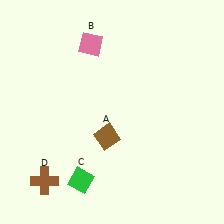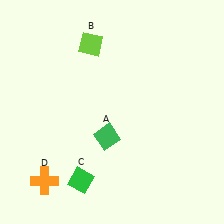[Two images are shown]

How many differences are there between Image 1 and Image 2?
There are 3 differences between the two images.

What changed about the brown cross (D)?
In Image 1, D is brown. In Image 2, it changed to orange.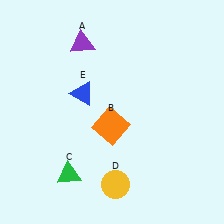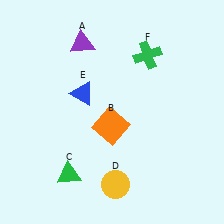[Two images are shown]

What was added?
A green cross (F) was added in Image 2.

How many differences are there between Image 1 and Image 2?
There is 1 difference between the two images.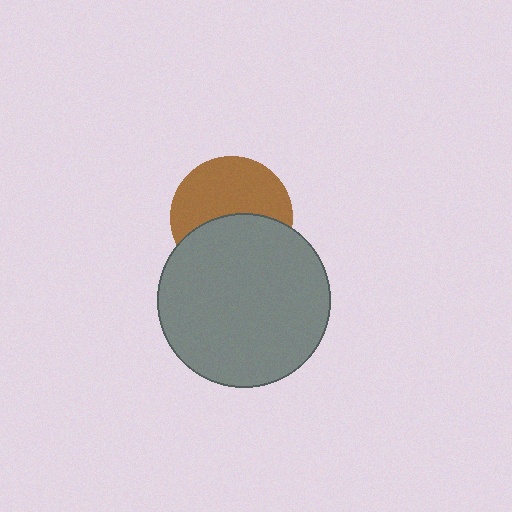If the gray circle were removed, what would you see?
You would see the complete brown circle.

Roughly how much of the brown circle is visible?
About half of it is visible (roughly 54%).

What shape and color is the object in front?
The object in front is a gray circle.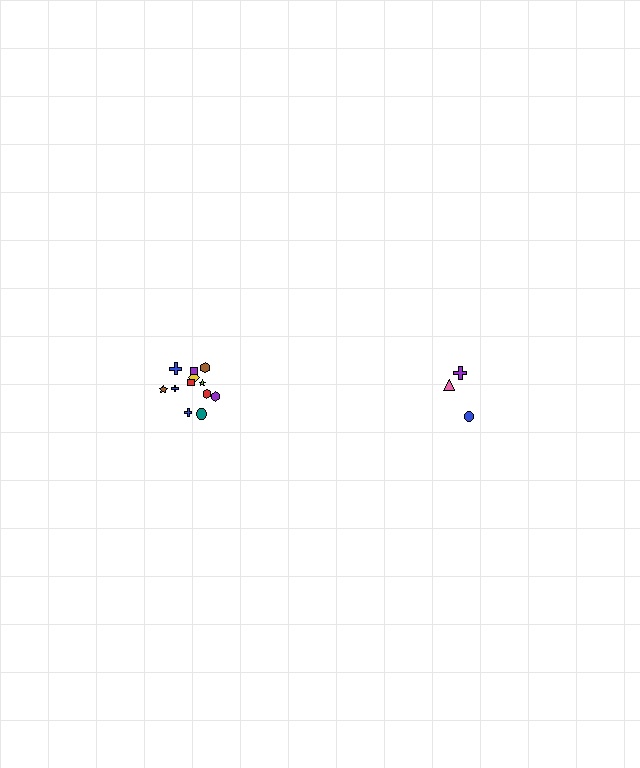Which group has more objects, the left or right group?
The left group.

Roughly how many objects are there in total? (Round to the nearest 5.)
Roughly 15 objects in total.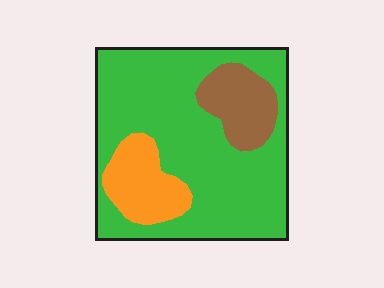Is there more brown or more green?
Green.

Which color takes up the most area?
Green, at roughly 75%.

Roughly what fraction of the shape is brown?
Brown takes up about one eighth (1/8) of the shape.